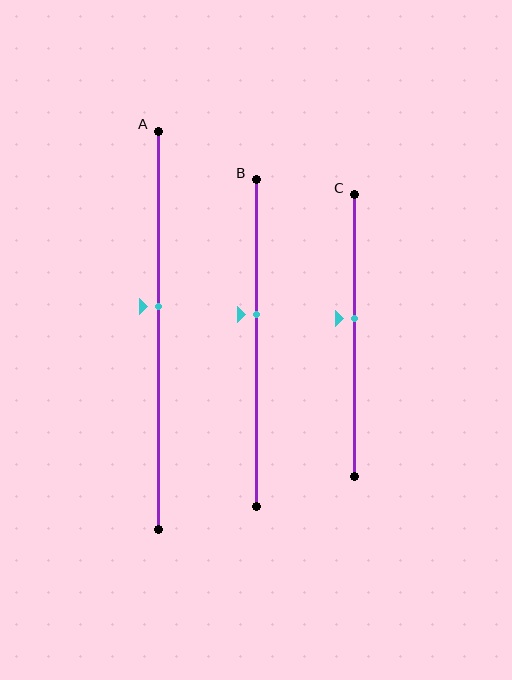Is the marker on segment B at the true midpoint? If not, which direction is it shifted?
No, the marker on segment B is shifted upward by about 9% of the segment length.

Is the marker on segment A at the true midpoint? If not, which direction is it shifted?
No, the marker on segment A is shifted upward by about 6% of the segment length.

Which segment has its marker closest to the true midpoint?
Segment A has its marker closest to the true midpoint.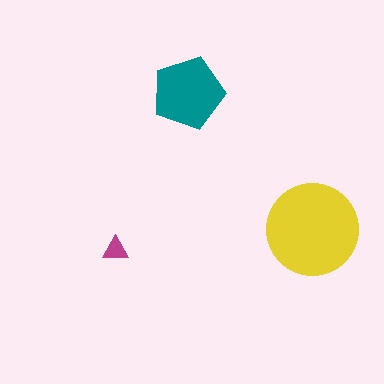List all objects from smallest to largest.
The magenta triangle, the teal pentagon, the yellow circle.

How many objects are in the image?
There are 3 objects in the image.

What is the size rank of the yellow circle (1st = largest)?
1st.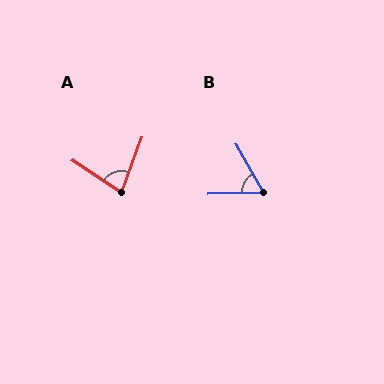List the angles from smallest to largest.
B (62°), A (77°).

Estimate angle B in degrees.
Approximately 62 degrees.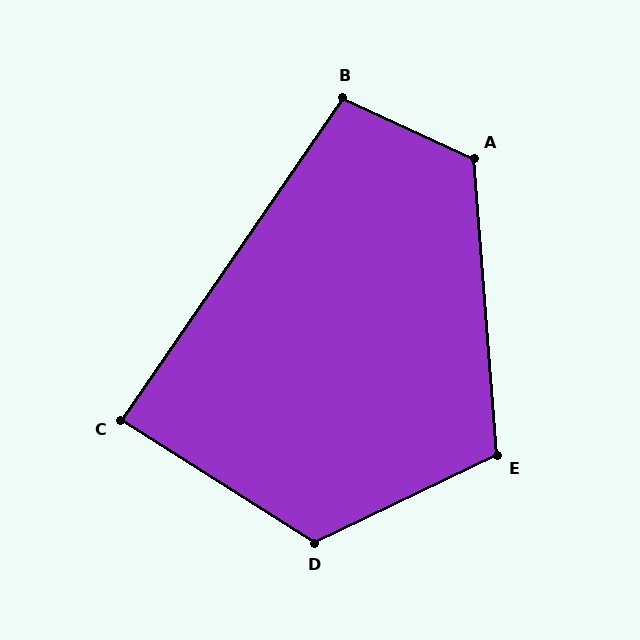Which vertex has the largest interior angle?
D, at approximately 122 degrees.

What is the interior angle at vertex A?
Approximately 119 degrees (obtuse).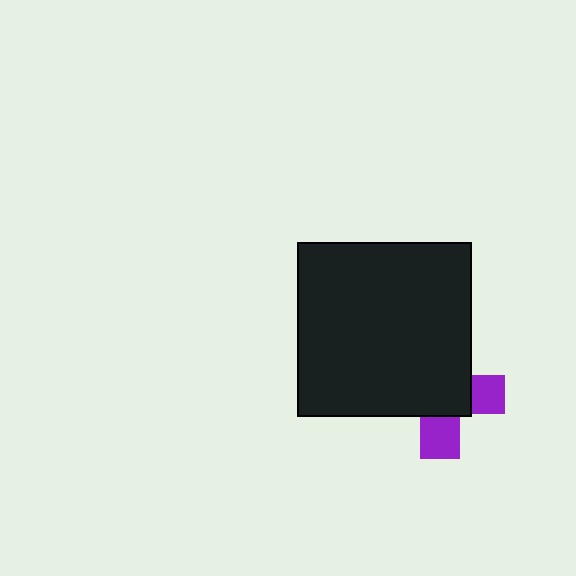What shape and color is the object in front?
The object in front is a black square.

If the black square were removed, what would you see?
You would see the complete purple cross.